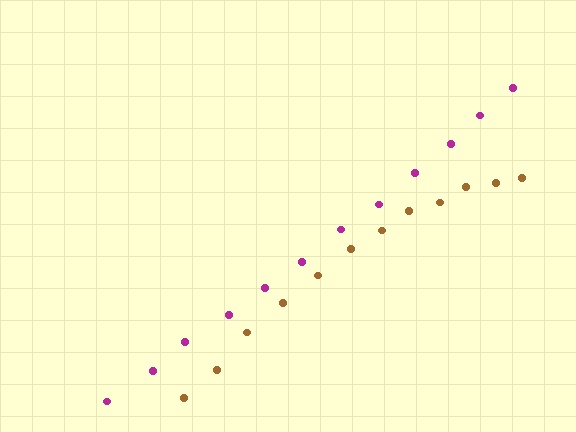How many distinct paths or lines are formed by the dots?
There are 2 distinct paths.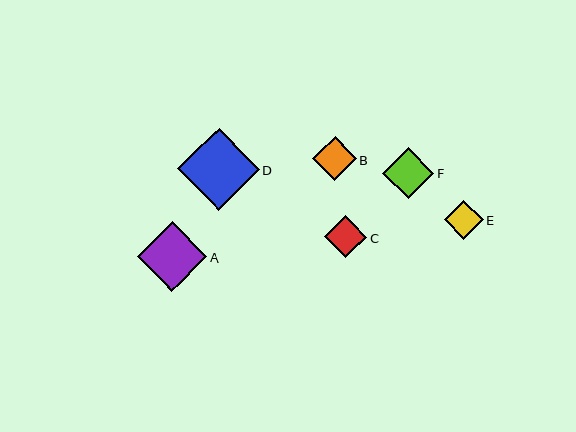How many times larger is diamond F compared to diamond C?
Diamond F is approximately 1.2 times the size of diamond C.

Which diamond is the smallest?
Diamond E is the smallest with a size of approximately 39 pixels.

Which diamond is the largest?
Diamond D is the largest with a size of approximately 82 pixels.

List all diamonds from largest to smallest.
From largest to smallest: D, A, F, B, C, E.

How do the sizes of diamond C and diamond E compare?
Diamond C and diamond E are approximately the same size.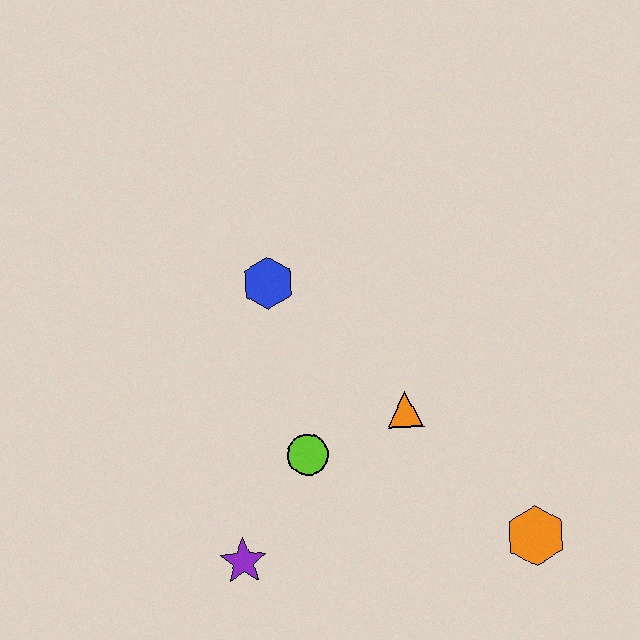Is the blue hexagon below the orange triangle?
No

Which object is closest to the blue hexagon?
The lime circle is closest to the blue hexagon.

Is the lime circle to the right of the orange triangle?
No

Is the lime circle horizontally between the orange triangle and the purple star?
Yes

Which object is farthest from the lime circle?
The orange hexagon is farthest from the lime circle.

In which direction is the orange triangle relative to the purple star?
The orange triangle is to the right of the purple star.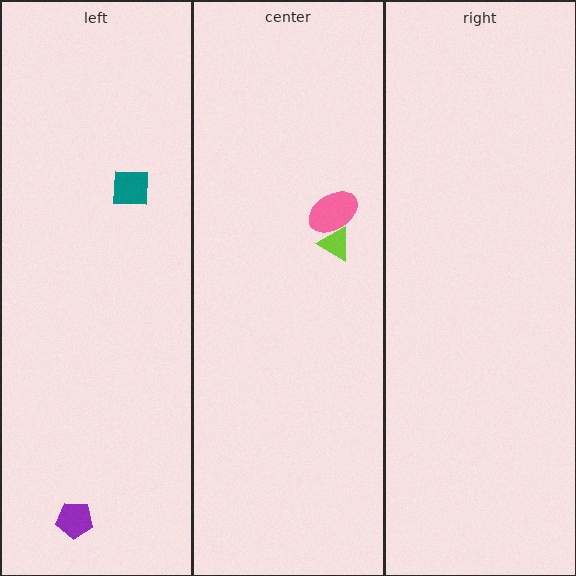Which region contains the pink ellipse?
The center region.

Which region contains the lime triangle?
The center region.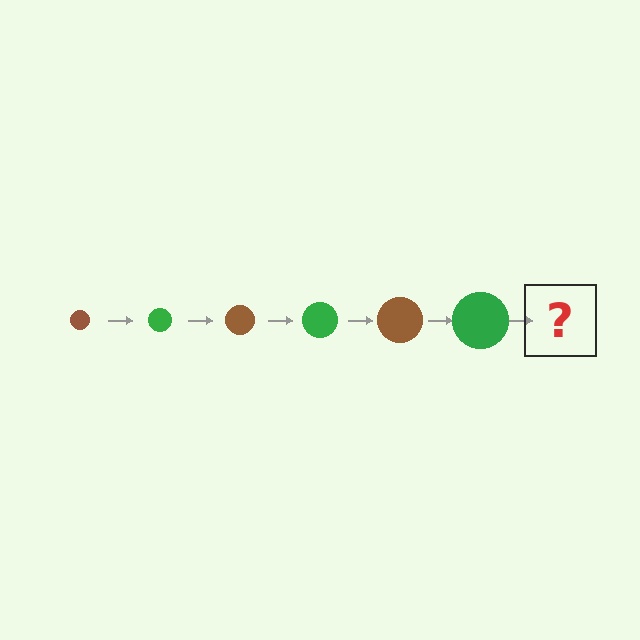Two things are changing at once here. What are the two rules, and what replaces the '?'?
The two rules are that the circle grows larger each step and the color cycles through brown and green. The '?' should be a brown circle, larger than the previous one.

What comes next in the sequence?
The next element should be a brown circle, larger than the previous one.